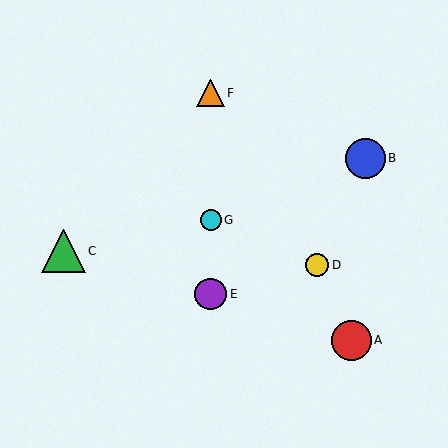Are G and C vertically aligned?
No, G is at x≈211 and C is at x≈64.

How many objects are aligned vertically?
3 objects (E, F, G) are aligned vertically.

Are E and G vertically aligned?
Yes, both are at x≈211.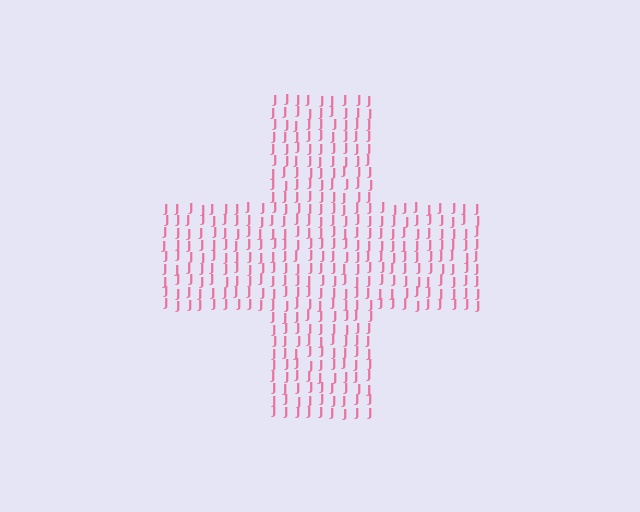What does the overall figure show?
The overall figure shows a cross.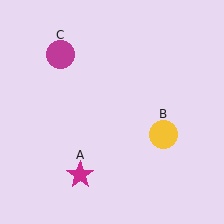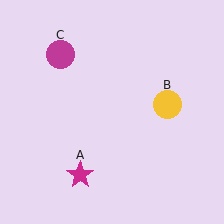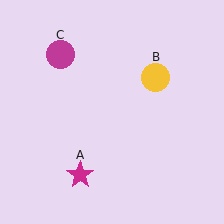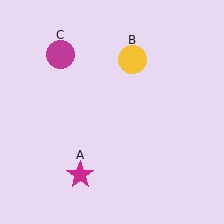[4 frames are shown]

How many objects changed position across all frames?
1 object changed position: yellow circle (object B).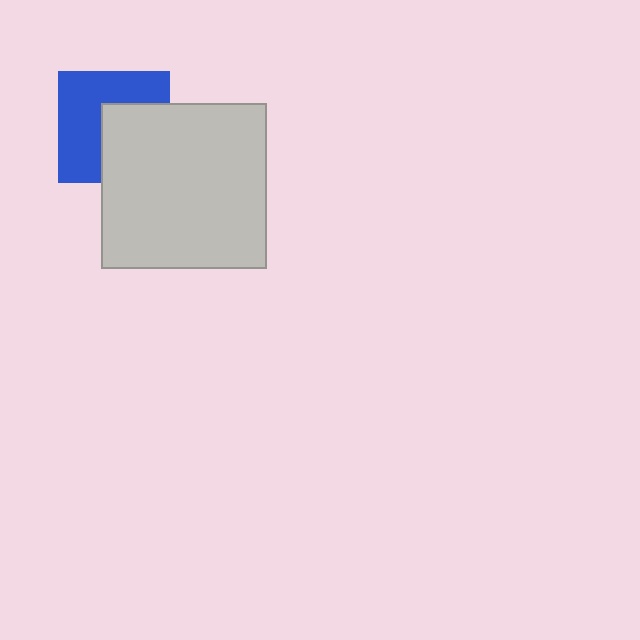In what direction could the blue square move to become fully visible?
The blue square could move toward the upper-left. That would shift it out from behind the light gray square entirely.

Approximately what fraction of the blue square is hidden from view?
Roughly 43% of the blue square is hidden behind the light gray square.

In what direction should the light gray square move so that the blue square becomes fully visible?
The light gray square should move toward the lower-right. That is the shortest direction to clear the overlap and leave the blue square fully visible.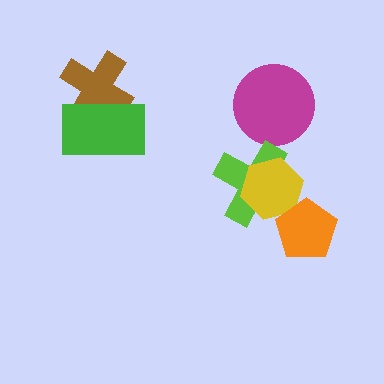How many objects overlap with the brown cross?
1 object overlaps with the brown cross.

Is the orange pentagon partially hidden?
No, no other shape covers it.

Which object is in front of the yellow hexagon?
The orange pentagon is in front of the yellow hexagon.